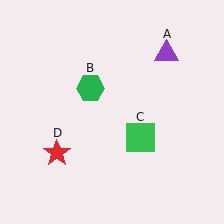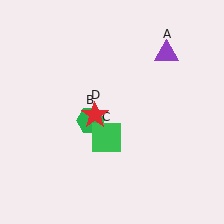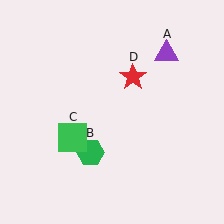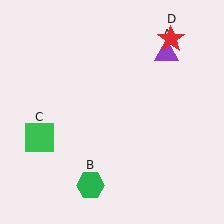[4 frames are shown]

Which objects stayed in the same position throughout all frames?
Purple triangle (object A) remained stationary.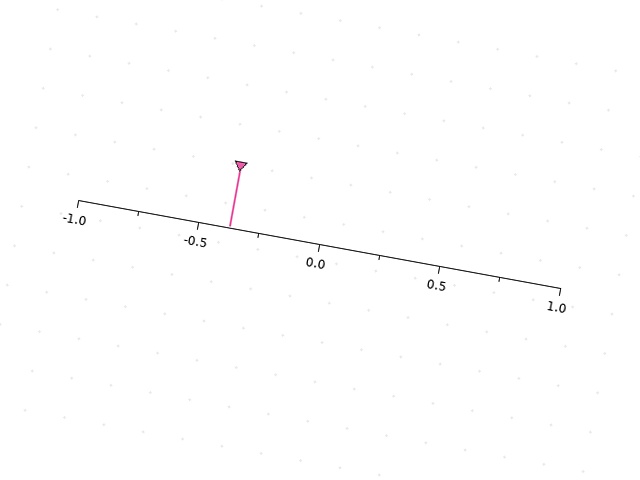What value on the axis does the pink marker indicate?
The marker indicates approximately -0.38.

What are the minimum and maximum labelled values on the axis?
The axis runs from -1.0 to 1.0.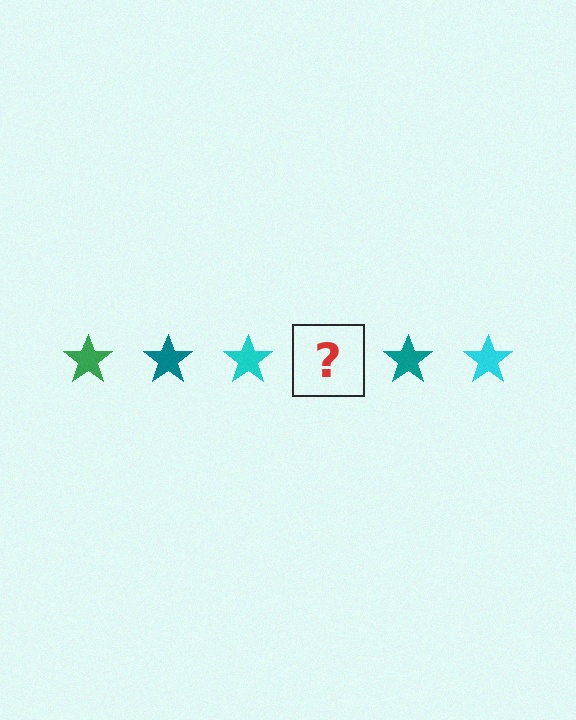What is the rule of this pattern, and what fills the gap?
The rule is that the pattern cycles through green, teal, cyan stars. The gap should be filled with a green star.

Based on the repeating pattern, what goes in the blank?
The blank should be a green star.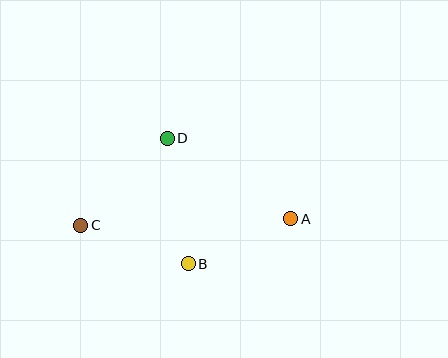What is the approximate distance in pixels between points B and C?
The distance between B and C is approximately 114 pixels.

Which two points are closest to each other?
Points A and B are closest to each other.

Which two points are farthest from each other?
Points A and C are farthest from each other.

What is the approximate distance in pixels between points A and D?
The distance between A and D is approximately 147 pixels.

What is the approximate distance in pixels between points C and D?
The distance between C and D is approximately 123 pixels.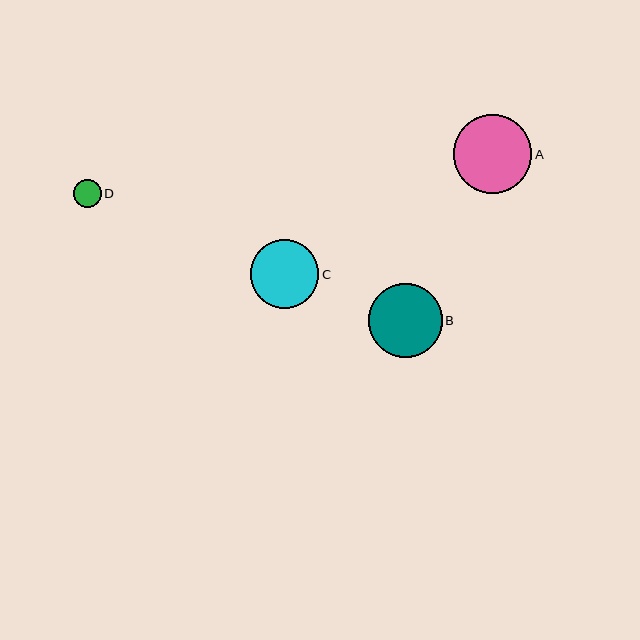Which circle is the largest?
Circle A is the largest with a size of approximately 78 pixels.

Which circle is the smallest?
Circle D is the smallest with a size of approximately 28 pixels.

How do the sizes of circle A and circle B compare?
Circle A and circle B are approximately the same size.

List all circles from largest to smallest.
From largest to smallest: A, B, C, D.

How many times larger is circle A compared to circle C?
Circle A is approximately 1.1 times the size of circle C.